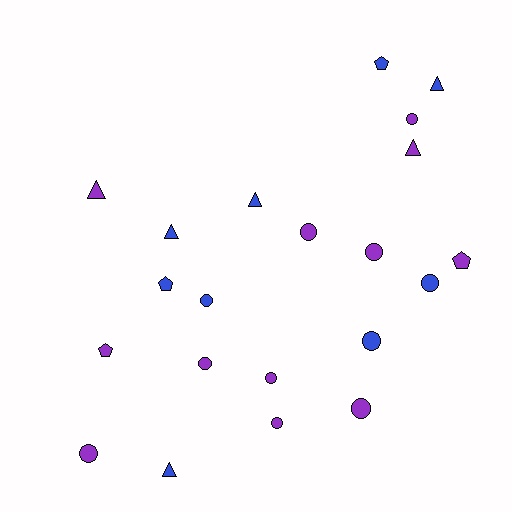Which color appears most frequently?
Purple, with 12 objects.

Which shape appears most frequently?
Circle, with 11 objects.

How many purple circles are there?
There are 8 purple circles.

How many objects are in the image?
There are 21 objects.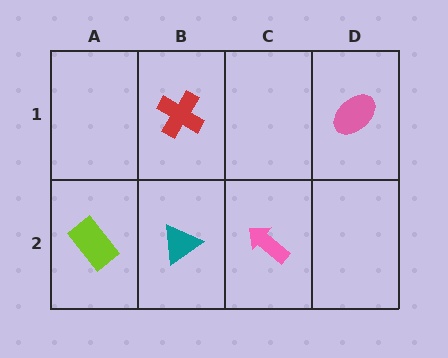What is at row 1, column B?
A red cross.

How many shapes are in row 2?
3 shapes.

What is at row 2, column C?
A pink arrow.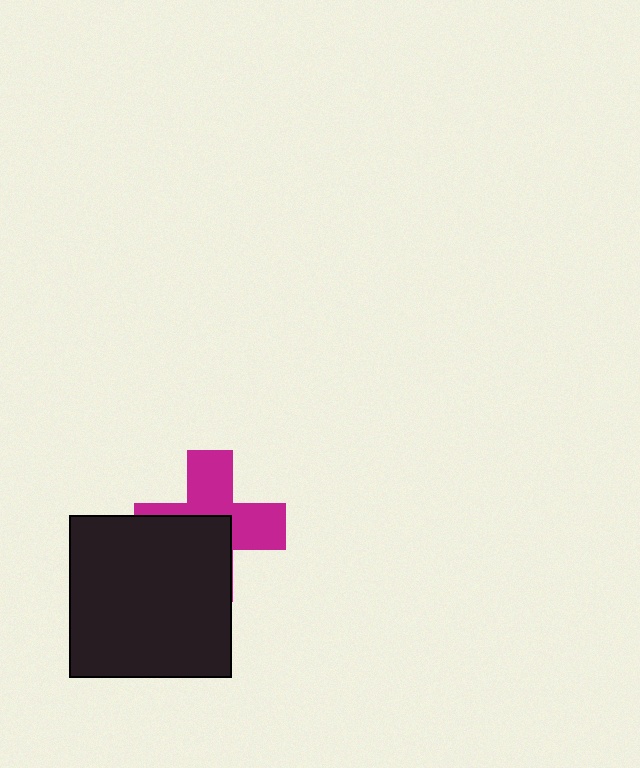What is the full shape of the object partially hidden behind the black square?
The partially hidden object is a magenta cross.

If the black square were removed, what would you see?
You would see the complete magenta cross.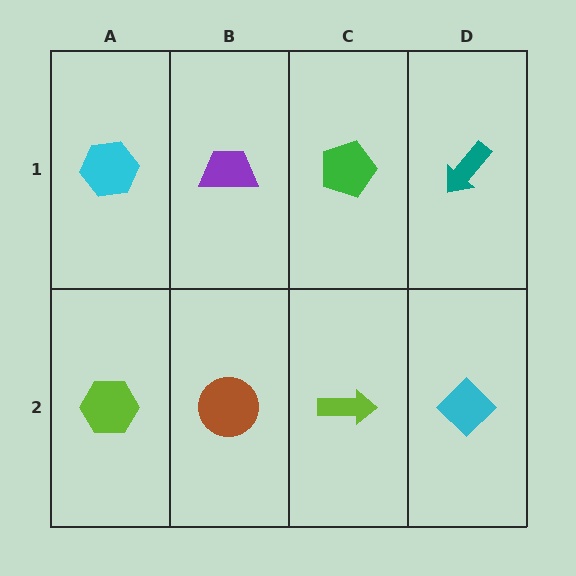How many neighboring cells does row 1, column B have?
3.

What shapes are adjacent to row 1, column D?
A cyan diamond (row 2, column D), a green pentagon (row 1, column C).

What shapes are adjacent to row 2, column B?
A purple trapezoid (row 1, column B), a lime hexagon (row 2, column A), a lime arrow (row 2, column C).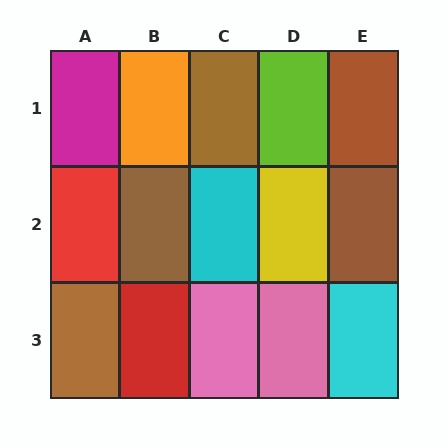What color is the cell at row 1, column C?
Brown.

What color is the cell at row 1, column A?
Magenta.